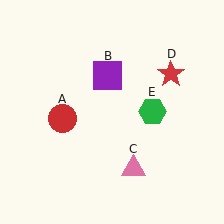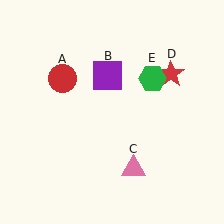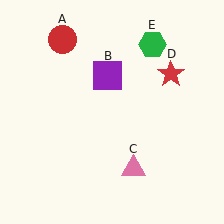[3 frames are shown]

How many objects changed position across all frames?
2 objects changed position: red circle (object A), green hexagon (object E).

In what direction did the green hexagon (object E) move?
The green hexagon (object E) moved up.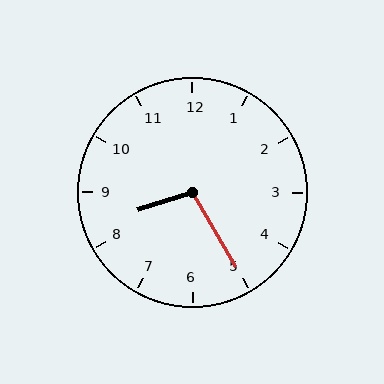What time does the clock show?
8:25.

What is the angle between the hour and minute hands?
Approximately 102 degrees.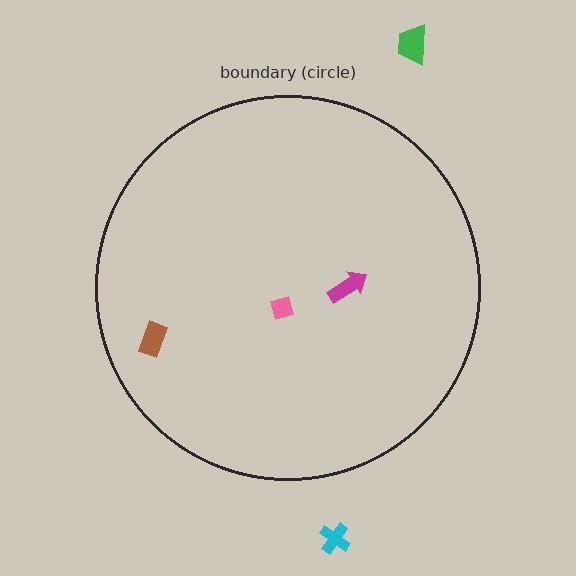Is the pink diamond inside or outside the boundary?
Inside.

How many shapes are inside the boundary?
3 inside, 2 outside.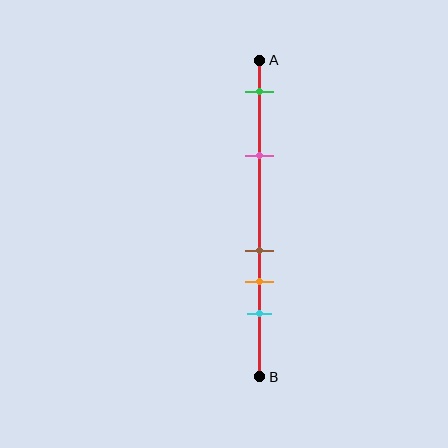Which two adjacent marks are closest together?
The brown and orange marks are the closest adjacent pair.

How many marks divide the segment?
There are 5 marks dividing the segment.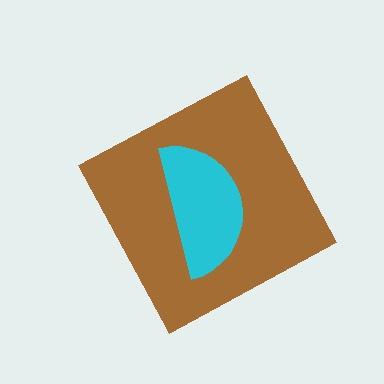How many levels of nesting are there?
2.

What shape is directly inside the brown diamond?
The cyan semicircle.